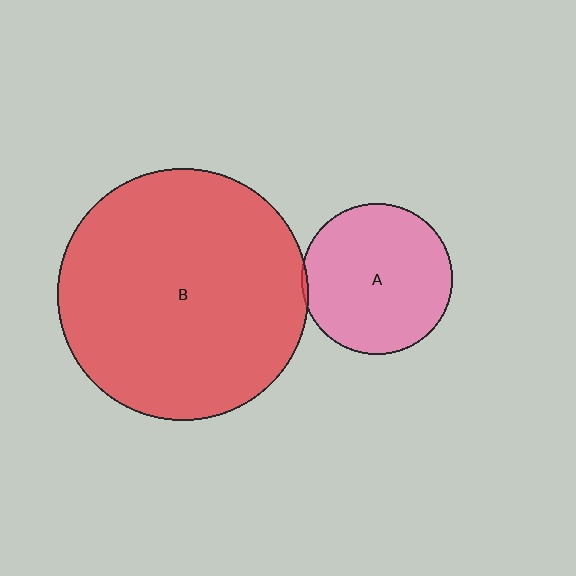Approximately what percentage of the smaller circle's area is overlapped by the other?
Approximately 5%.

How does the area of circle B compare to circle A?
Approximately 2.8 times.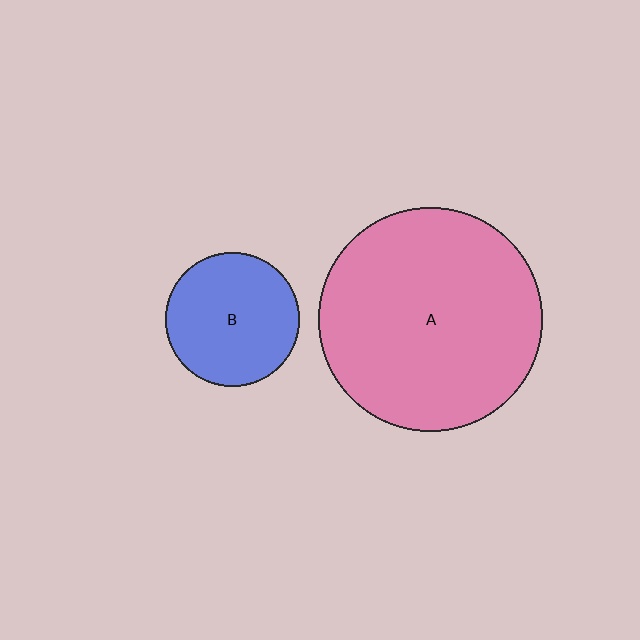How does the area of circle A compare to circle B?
Approximately 2.8 times.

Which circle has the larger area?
Circle A (pink).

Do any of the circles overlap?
No, none of the circles overlap.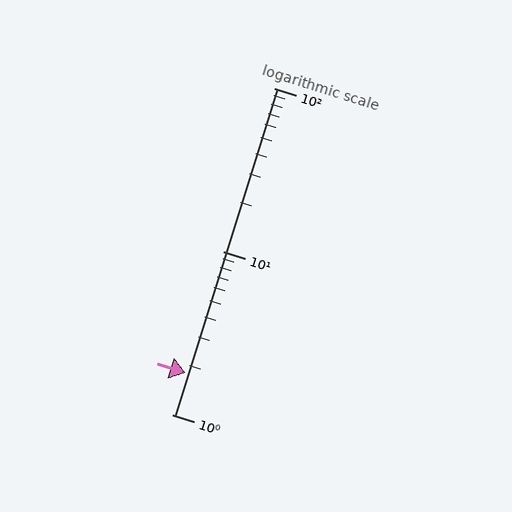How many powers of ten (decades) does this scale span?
The scale spans 2 decades, from 1 to 100.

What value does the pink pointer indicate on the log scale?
The pointer indicates approximately 1.8.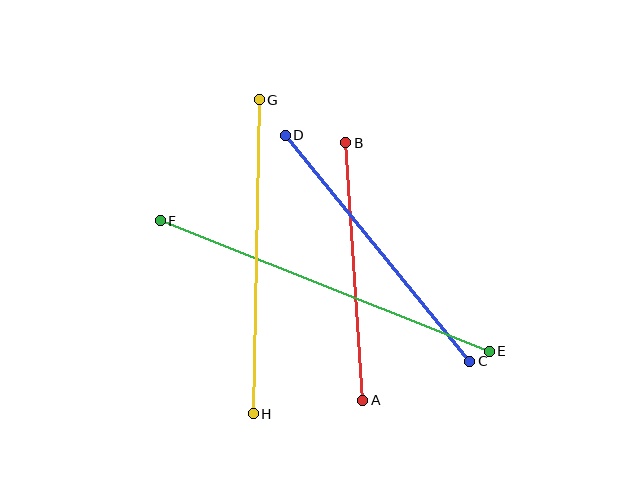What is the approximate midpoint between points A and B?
The midpoint is at approximately (354, 271) pixels.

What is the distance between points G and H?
The distance is approximately 314 pixels.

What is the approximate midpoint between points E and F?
The midpoint is at approximately (325, 286) pixels.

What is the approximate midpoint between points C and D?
The midpoint is at approximately (377, 248) pixels.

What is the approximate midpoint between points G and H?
The midpoint is at approximately (256, 257) pixels.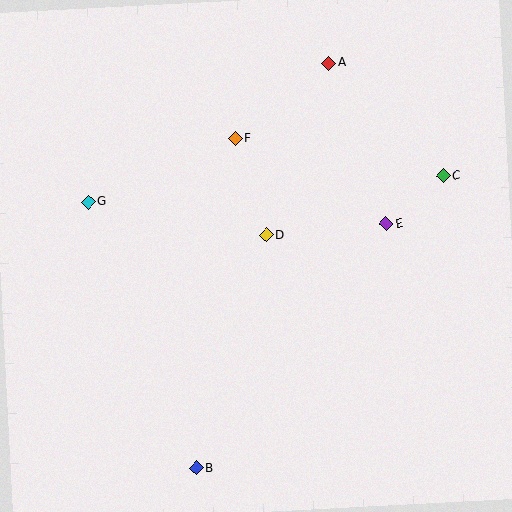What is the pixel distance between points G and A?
The distance between G and A is 277 pixels.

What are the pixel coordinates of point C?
Point C is at (443, 176).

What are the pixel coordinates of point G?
Point G is at (88, 202).